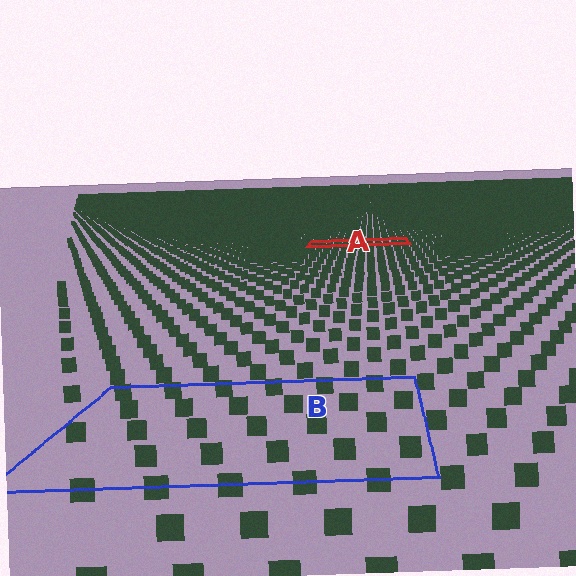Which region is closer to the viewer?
Region B is closer. The texture elements there are larger and more spread out.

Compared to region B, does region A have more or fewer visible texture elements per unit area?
Region A has more texture elements per unit area — they are packed more densely because it is farther away.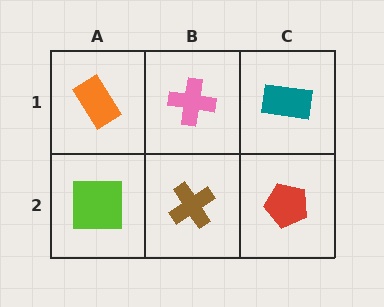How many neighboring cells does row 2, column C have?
2.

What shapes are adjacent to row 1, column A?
A lime square (row 2, column A), a pink cross (row 1, column B).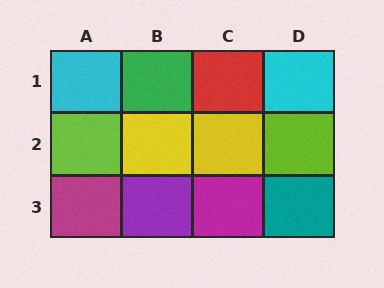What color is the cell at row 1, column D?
Cyan.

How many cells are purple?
1 cell is purple.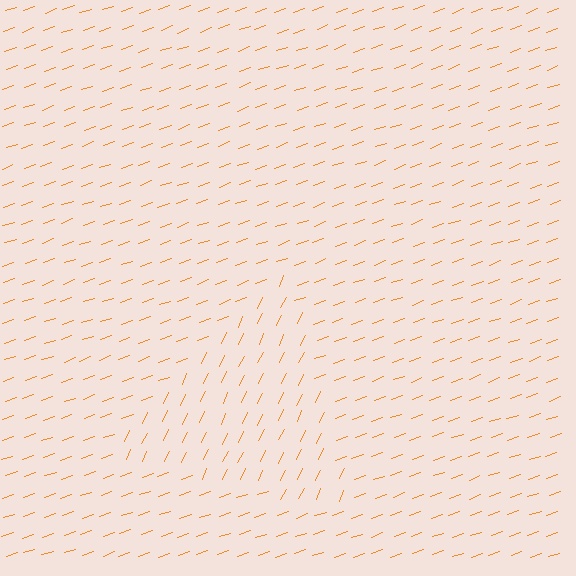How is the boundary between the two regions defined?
The boundary is defined purely by a change in line orientation (approximately 45 degrees difference). All lines are the same color and thickness.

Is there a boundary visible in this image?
Yes, there is a texture boundary formed by a change in line orientation.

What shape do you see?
I see a triangle.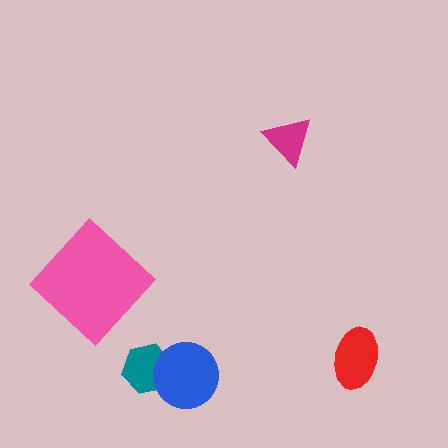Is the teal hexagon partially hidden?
Yes, it is partially covered by another shape.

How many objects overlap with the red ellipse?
0 objects overlap with the red ellipse.